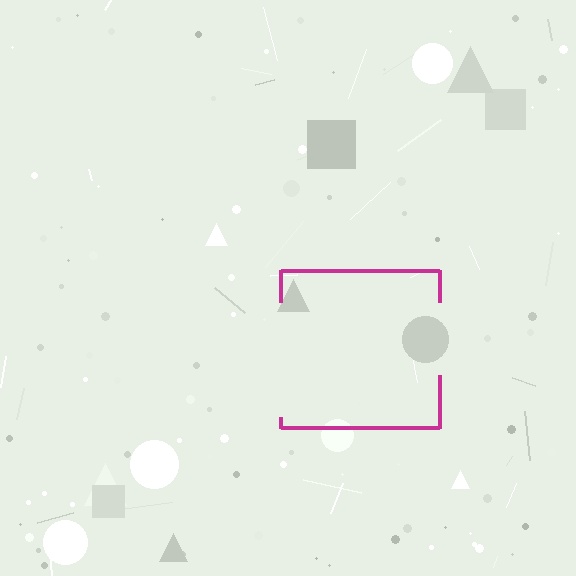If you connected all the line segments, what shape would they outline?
They would outline a square.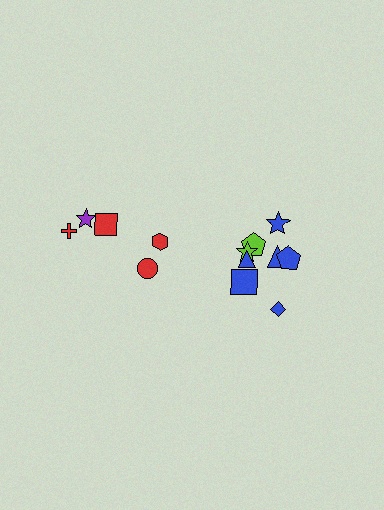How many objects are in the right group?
There are 8 objects.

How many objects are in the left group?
There are 5 objects.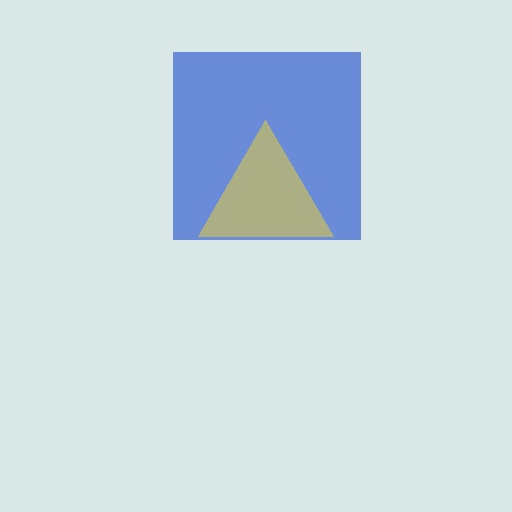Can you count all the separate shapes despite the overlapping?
Yes, there are 2 separate shapes.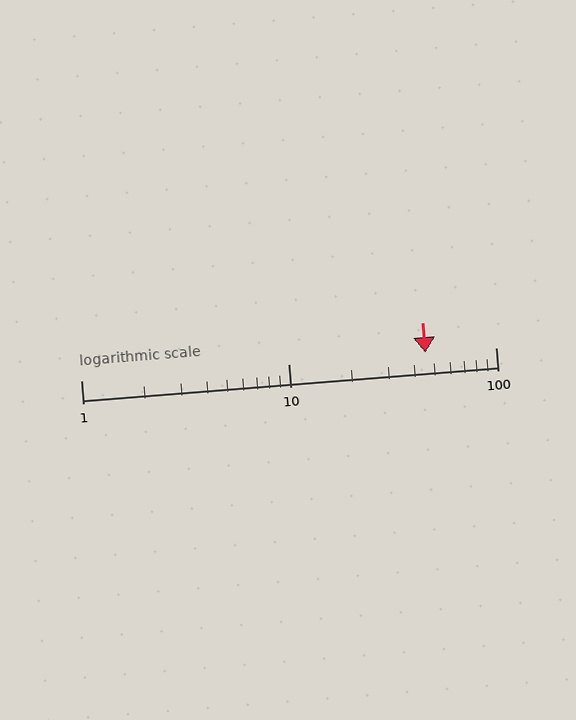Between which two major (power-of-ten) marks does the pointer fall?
The pointer is between 10 and 100.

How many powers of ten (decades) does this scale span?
The scale spans 2 decades, from 1 to 100.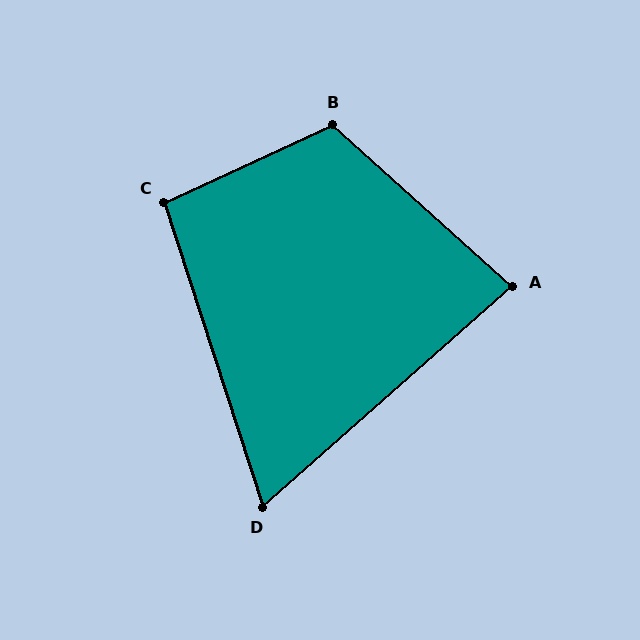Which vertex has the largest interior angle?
B, at approximately 113 degrees.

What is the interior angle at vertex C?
Approximately 97 degrees (obtuse).